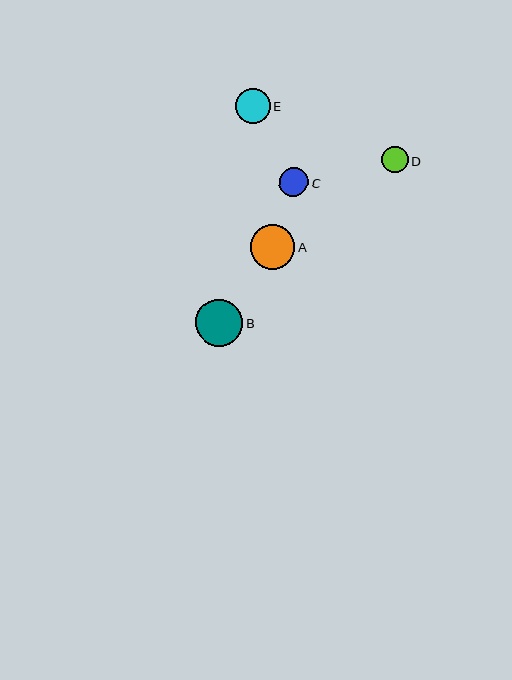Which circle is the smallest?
Circle D is the smallest with a size of approximately 26 pixels.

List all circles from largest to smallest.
From largest to smallest: B, A, E, C, D.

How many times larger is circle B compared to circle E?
Circle B is approximately 1.3 times the size of circle E.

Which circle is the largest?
Circle B is the largest with a size of approximately 47 pixels.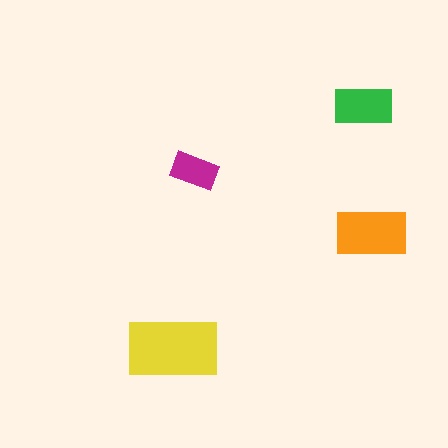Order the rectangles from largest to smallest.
the yellow one, the orange one, the green one, the magenta one.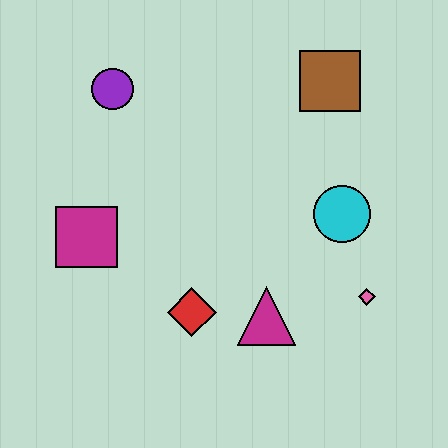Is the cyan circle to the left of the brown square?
No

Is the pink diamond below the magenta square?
Yes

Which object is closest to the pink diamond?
The cyan circle is closest to the pink diamond.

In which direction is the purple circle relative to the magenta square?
The purple circle is above the magenta square.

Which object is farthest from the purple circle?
The pink diamond is farthest from the purple circle.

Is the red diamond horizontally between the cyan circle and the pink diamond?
No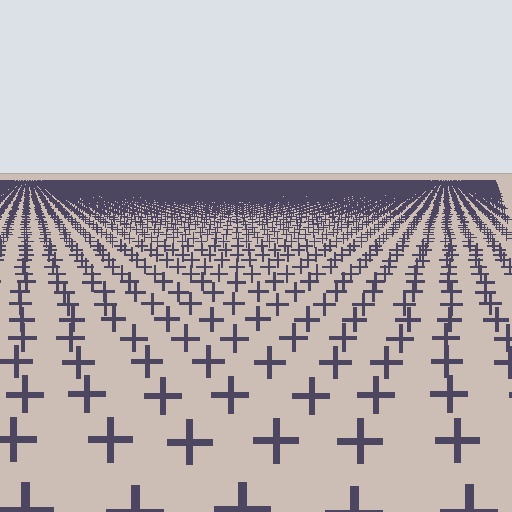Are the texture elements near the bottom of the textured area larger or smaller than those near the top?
Larger. Near the bottom, elements are closer to the viewer and appear at a bigger on-screen size.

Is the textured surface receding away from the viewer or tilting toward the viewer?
The surface is receding away from the viewer. Texture elements get smaller and denser toward the top.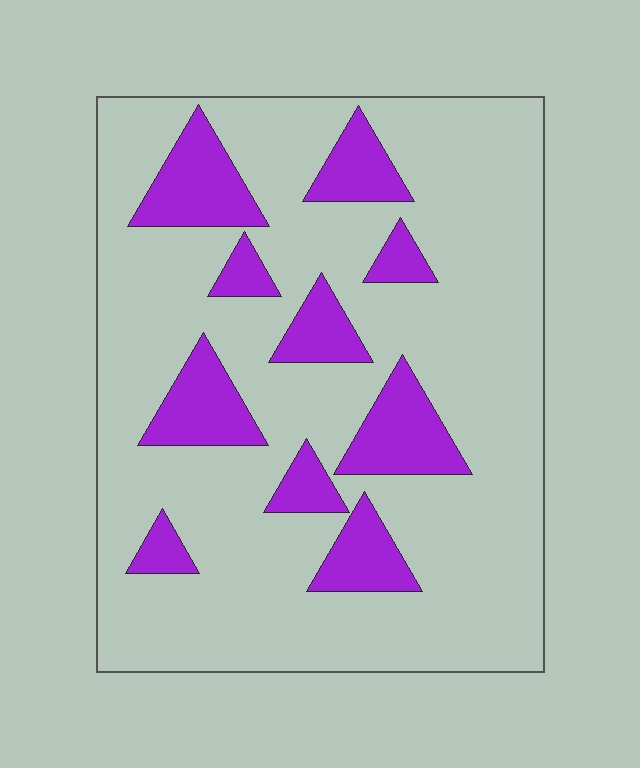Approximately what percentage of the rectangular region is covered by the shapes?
Approximately 20%.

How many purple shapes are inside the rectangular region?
10.